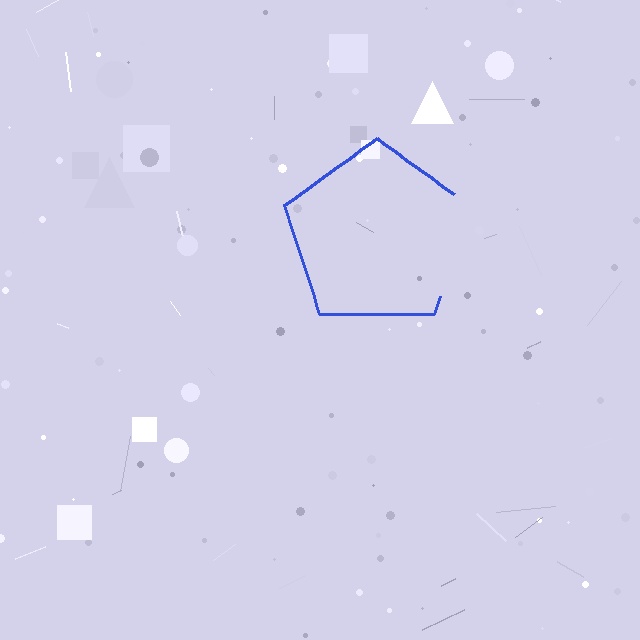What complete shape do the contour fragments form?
The contour fragments form a pentagon.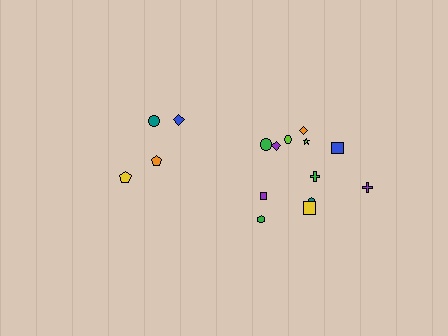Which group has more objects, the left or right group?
The right group.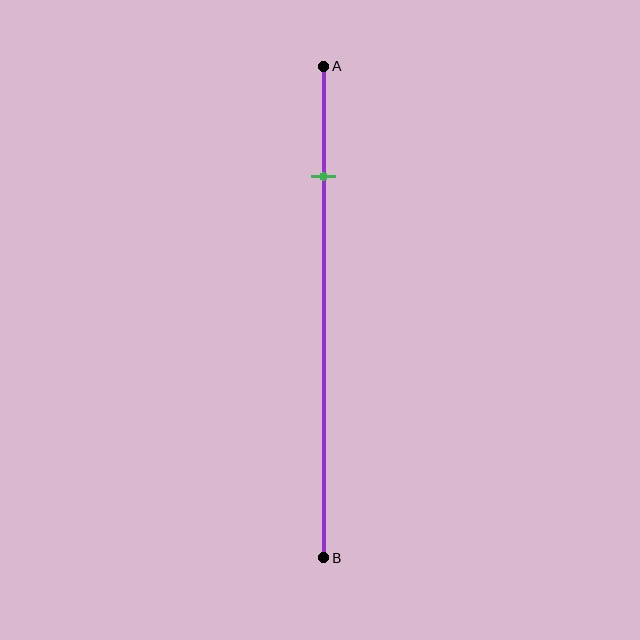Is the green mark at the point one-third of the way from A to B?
No, the mark is at about 20% from A, not at the 33% one-third point.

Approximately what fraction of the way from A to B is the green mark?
The green mark is approximately 20% of the way from A to B.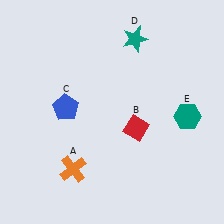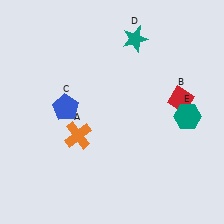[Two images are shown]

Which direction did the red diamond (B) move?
The red diamond (B) moved right.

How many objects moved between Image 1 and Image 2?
2 objects moved between the two images.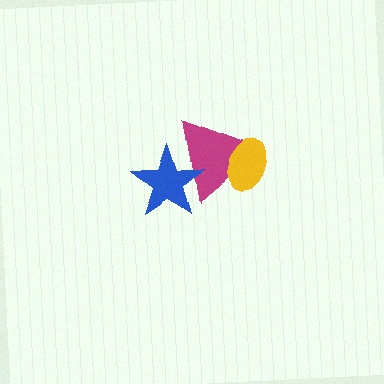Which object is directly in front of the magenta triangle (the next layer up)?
The yellow ellipse is directly in front of the magenta triangle.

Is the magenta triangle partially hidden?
Yes, it is partially covered by another shape.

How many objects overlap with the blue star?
1 object overlaps with the blue star.